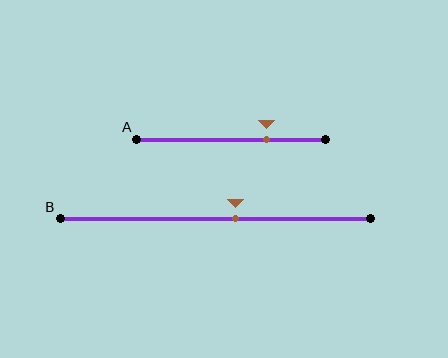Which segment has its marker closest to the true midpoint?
Segment B has its marker closest to the true midpoint.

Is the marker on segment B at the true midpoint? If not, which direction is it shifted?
No, the marker on segment B is shifted to the right by about 6% of the segment length.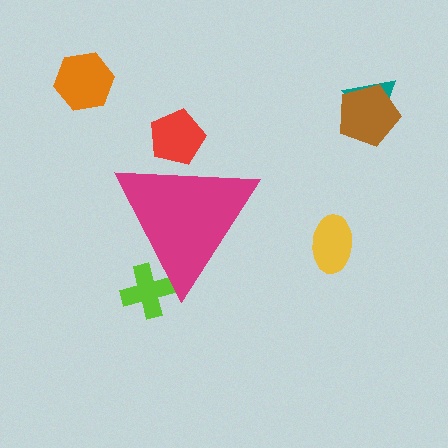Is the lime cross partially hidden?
Yes, the lime cross is partially hidden behind the magenta triangle.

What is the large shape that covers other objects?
A magenta triangle.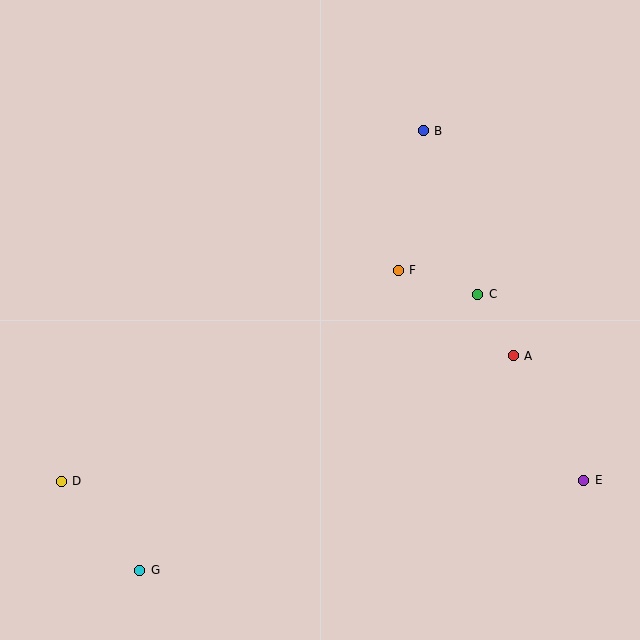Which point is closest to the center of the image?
Point F at (398, 270) is closest to the center.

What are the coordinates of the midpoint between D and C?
The midpoint between D and C is at (269, 388).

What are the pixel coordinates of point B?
Point B is at (423, 131).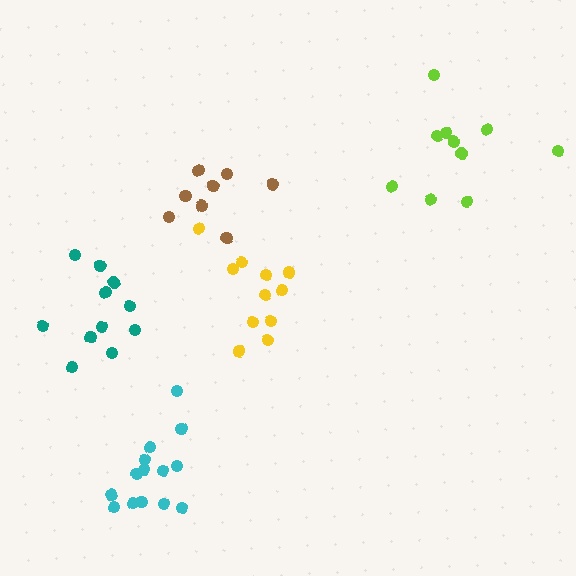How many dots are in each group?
Group 1: 11 dots, Group 2: 8 dots, Group 3: 14 dots, Group 4: 11 dots, Group 5: 10 dots (54 total).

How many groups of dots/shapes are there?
There are 5 groups.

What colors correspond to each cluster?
The clusters are colored: yellow, brown, cyan, teal, lime.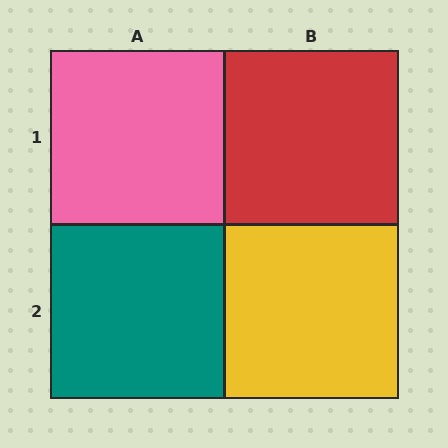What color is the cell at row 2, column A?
Teal.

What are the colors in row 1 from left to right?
Pink, red.